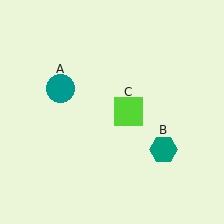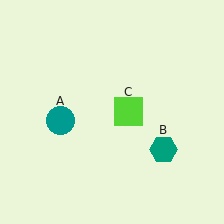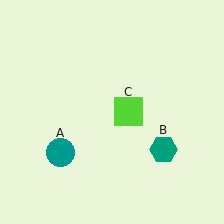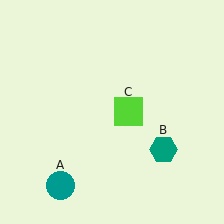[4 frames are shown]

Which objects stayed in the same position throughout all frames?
Teal hexagon (object B) and lime square (object C) remained stationary.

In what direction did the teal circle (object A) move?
The teal circle (object A) moved down.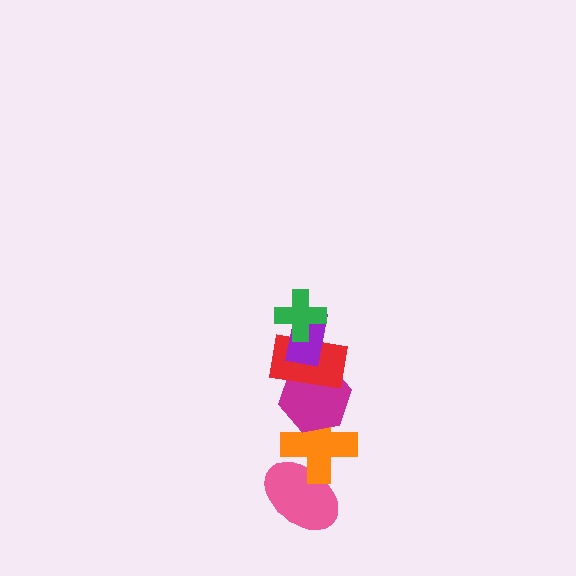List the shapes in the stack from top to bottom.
From top to bottom: the green cross, the purple rectangle, the red rectangle, the magenta hexagon, the orange cross, the pink ellipse.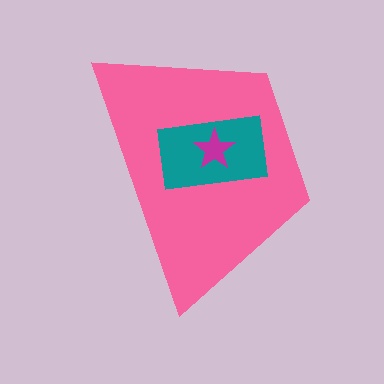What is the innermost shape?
The magenta star.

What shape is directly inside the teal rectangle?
The magenta star.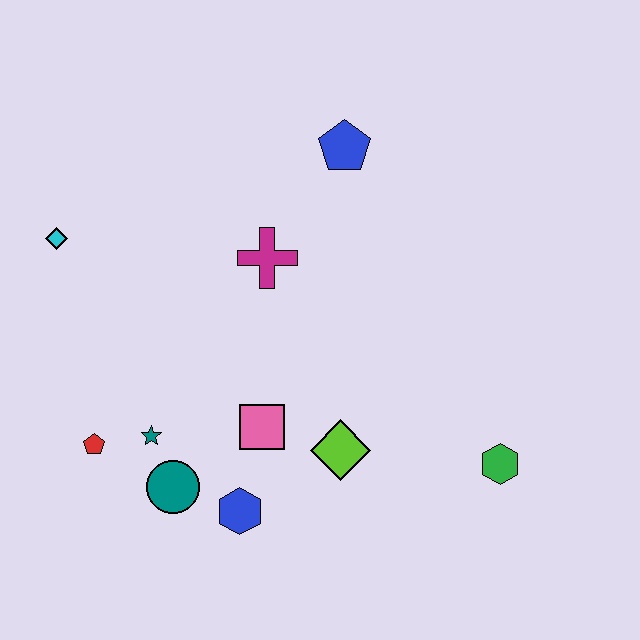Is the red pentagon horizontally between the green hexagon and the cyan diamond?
Yes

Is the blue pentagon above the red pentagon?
Yes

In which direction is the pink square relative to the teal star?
The pink square is to the right of the teal star.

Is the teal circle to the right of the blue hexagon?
No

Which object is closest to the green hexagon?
The lime diamond is closest to the green hexagon.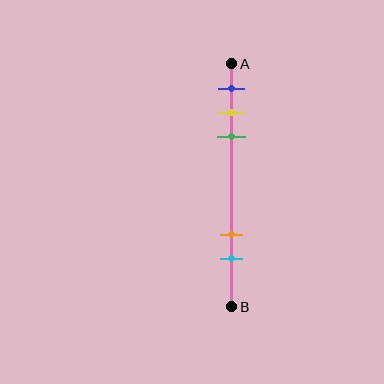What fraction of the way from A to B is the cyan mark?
The cyan mark is approximately 80% (0.8) of the way from A to B.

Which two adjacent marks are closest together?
The yellow and green marks are the closest adjacent pair.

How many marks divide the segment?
There are 5 marks dividing the segment.